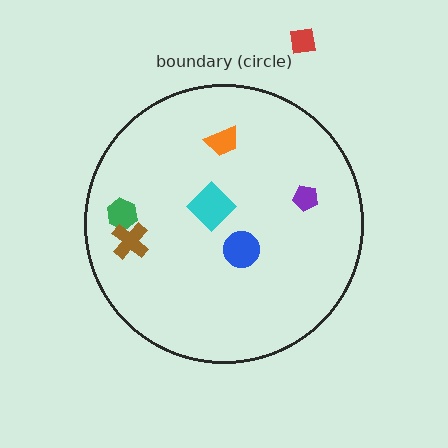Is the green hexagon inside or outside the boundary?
Inside.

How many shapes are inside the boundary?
6 inside, 1 outside.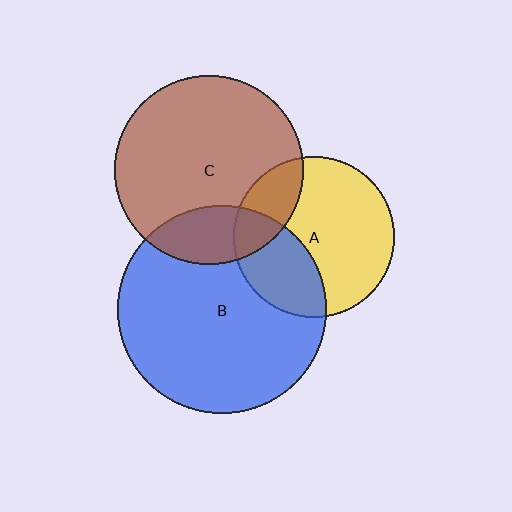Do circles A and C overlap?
Yes.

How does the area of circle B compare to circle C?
Approximately 1.2 times.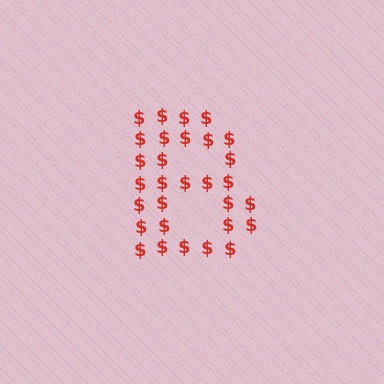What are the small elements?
The small elements are dollar signs.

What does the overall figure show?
The overall figure shows the letter B.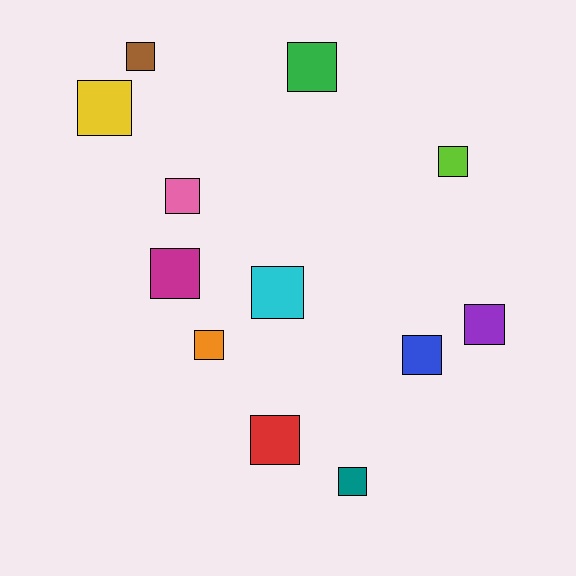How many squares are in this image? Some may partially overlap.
There are 12 squares.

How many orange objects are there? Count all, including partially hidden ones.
There is 1 orange object.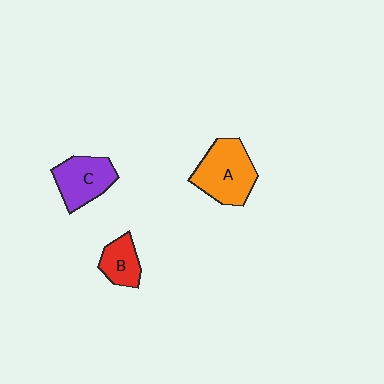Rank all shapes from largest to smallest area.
From largest to smallest: A (orange), C (purple), B (red).